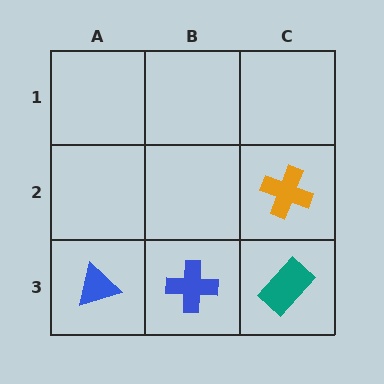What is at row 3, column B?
A blue cross.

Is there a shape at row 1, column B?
No, that cell is empty.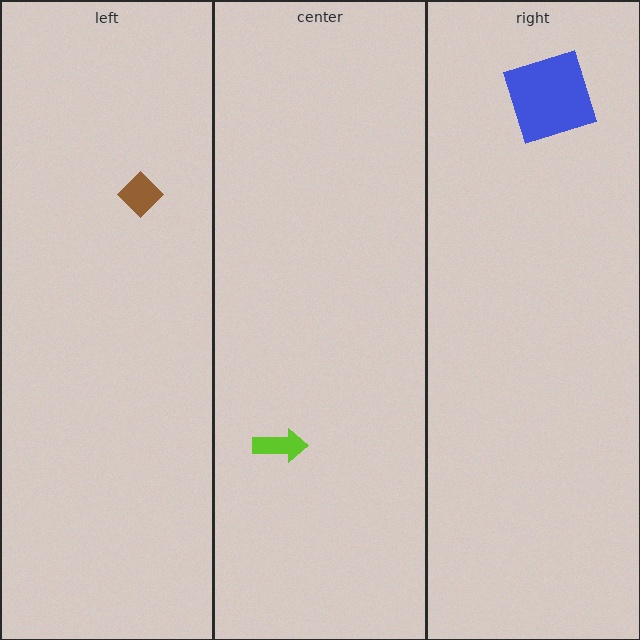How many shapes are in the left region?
1.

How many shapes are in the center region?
1.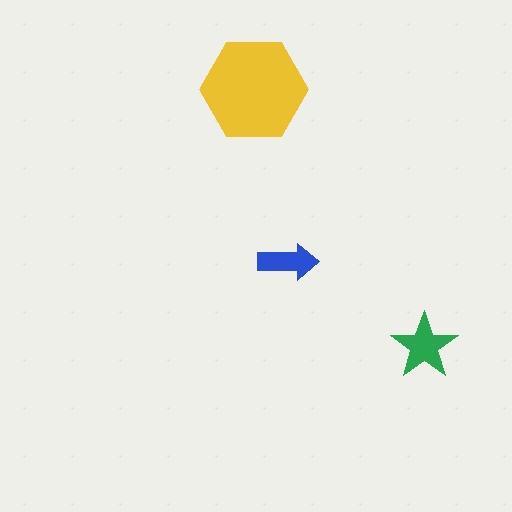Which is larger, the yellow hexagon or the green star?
The yellow hexagon.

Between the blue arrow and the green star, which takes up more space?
The green star.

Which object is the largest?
The yellow hexagon.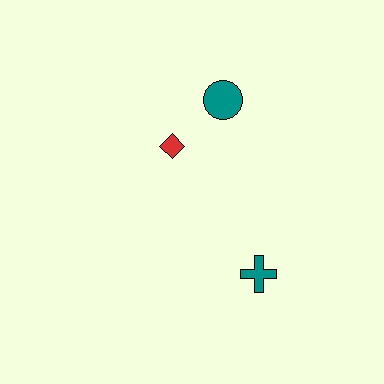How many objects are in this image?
There are 3 objects.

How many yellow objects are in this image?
There are no yellow objects.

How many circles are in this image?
There is 1 circle.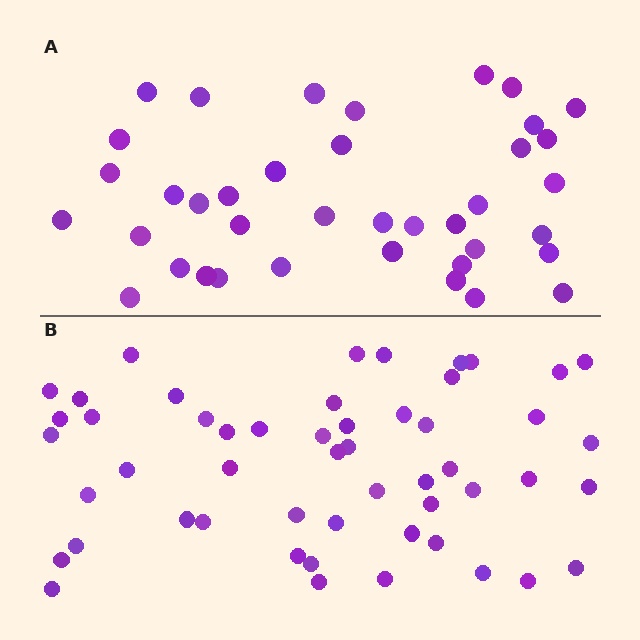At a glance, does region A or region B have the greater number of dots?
Region B (the bottom region) has more dots.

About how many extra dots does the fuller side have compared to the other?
Region B has approximately 15 more dots than region A.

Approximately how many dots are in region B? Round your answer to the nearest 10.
About 50 dots. (The exact count is 52, which rounds to 50.)